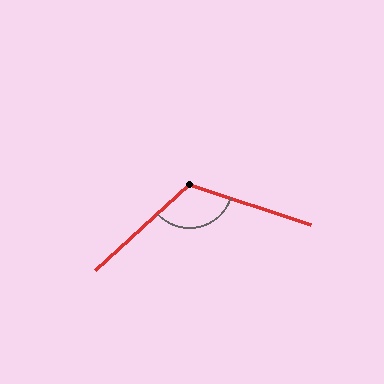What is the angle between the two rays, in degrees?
Approximately 119 degrees.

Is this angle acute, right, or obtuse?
It is obtuse.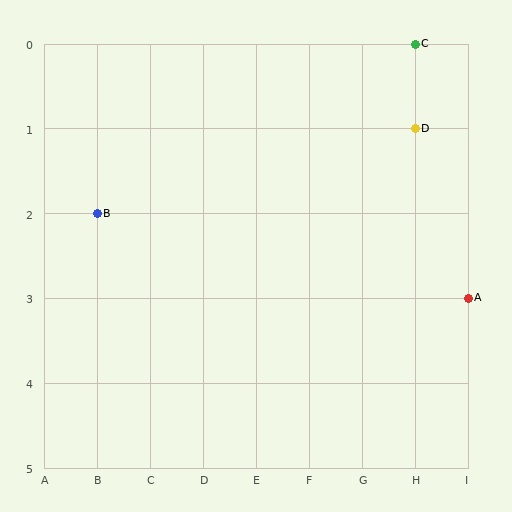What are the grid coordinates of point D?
Point D is at grid coordinates (H, 1).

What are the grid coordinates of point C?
Point C is at grid coordinates (H, 0).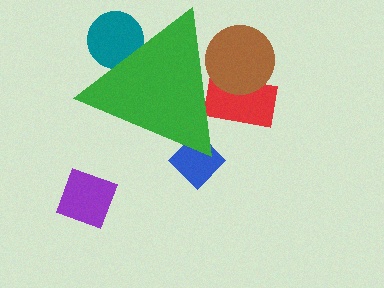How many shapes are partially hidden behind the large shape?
4 shapes are partially hidden.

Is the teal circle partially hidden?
Yes, the teal circle is partially hidden behind the green triangle.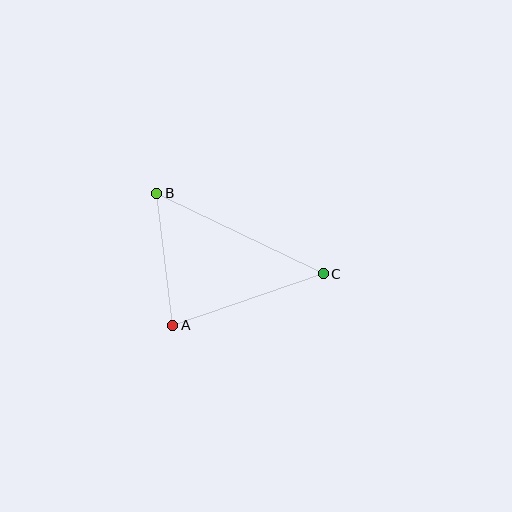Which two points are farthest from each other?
Points B and C are farthest from each other.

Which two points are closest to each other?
Points A and B are closest to each other.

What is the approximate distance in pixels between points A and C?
The distance between A and C is approximately 159 pixels.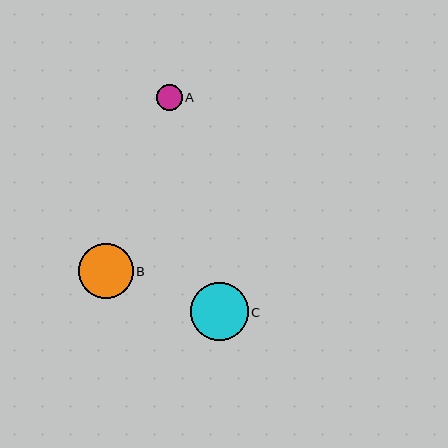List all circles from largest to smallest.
From largest to smallest: C, B, A.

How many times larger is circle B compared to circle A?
Circle B is approximately 2.1 times the size of circle A.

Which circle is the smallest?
Circle A is the smallest with a size of approximately 25 pixels.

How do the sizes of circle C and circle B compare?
Circle C and circle B are approximately the same size.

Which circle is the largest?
Circle C is the largest with a size of approximately 58 pixels.